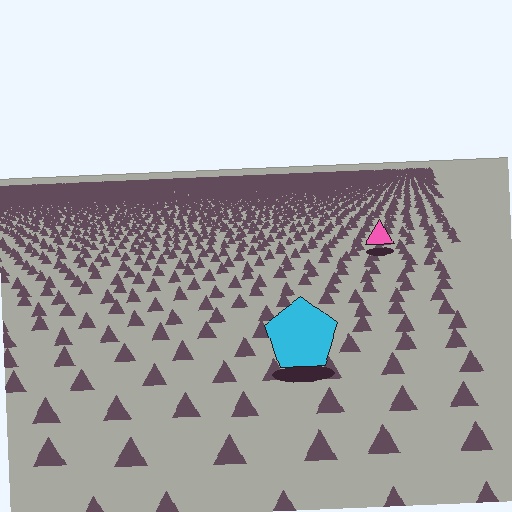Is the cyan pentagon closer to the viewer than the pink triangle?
Yes. The cyan pentagon is closer — you can tell from the texture gradient: the ground texture is coarser near it.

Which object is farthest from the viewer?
The pink triangle is farthest from the viewer. It appears smaller and the ground texture around it is denser.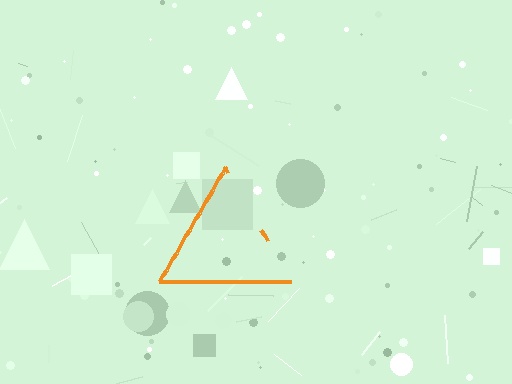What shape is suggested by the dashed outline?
The dashed outline suggests a triangle.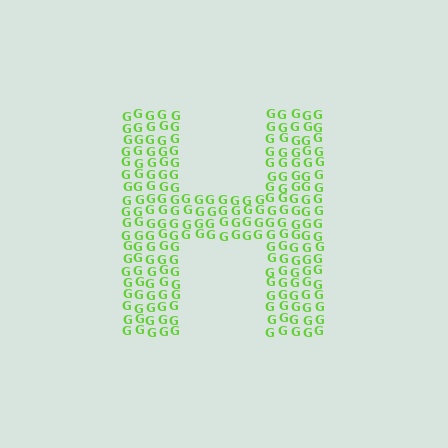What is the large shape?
The large shape is the letter H.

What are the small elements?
The small elements are letter G's.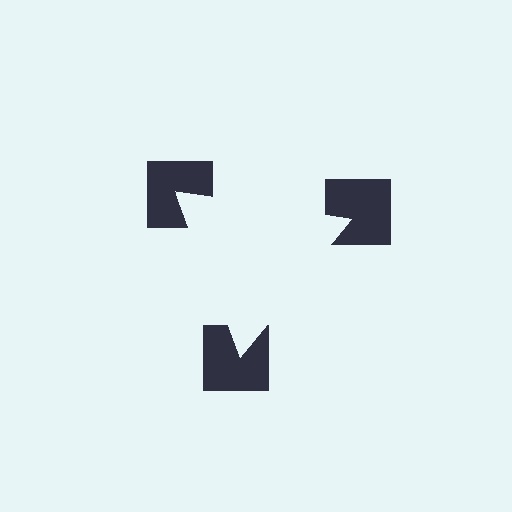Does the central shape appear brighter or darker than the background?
It typically appears slightly brighter than the background, even though no actual brightness change is drawn.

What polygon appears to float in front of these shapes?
An illusory triangle — its edges are inferred from the aligned wedge cuts in the notched squares, not physically drawn.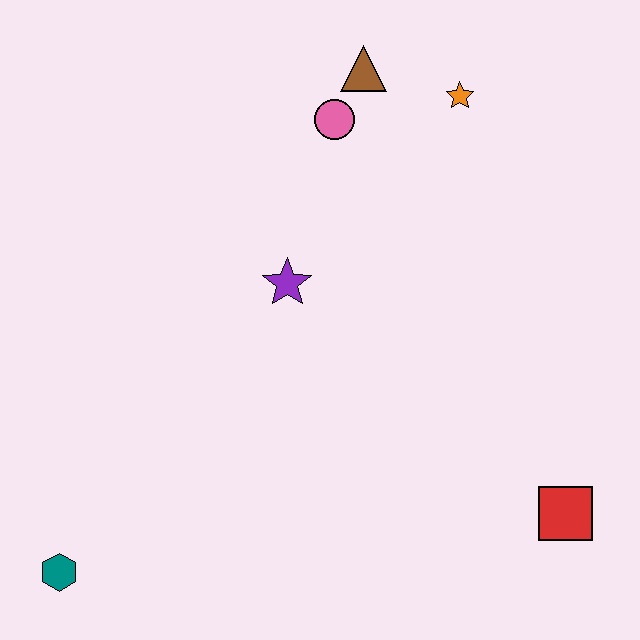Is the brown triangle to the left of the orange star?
Yes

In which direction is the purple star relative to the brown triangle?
The purple star is below the brown triangle.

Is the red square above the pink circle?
No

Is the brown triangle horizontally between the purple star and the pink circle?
No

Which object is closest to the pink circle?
The brown triangle is closest to the pink circle.